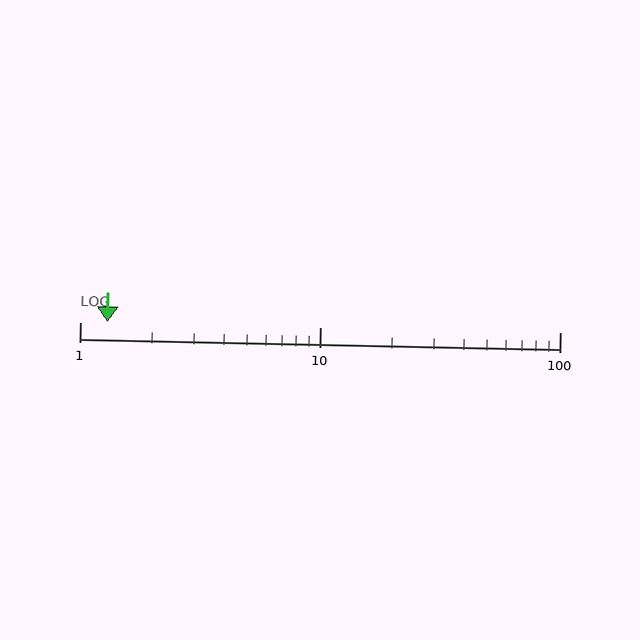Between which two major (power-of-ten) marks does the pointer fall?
The pointer is between 1 and 10.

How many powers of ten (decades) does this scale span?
The scale spans 2 decades, from 1 to 100.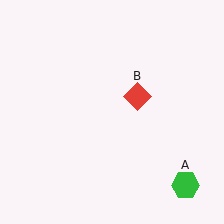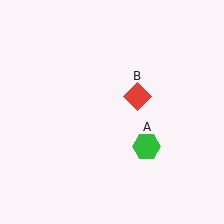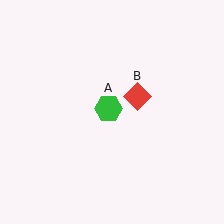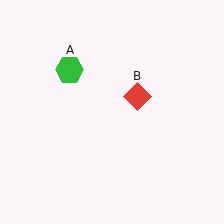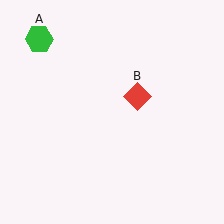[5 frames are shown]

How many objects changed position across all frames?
1 object changed position: green hexagon (object A).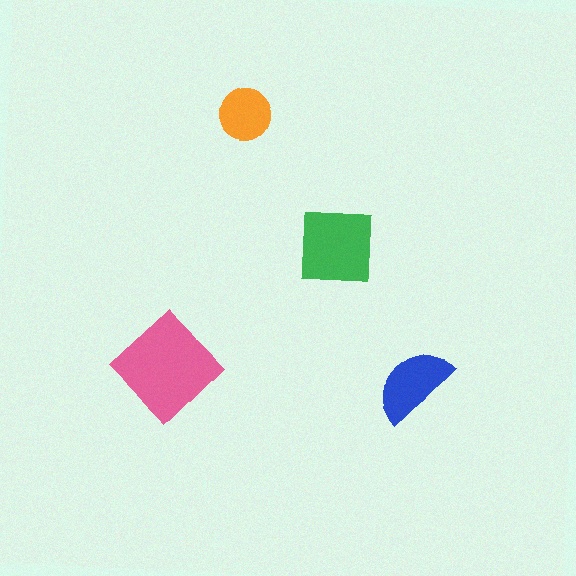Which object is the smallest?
The orange circle.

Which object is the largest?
The pink diamond.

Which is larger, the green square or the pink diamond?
The pink diamond.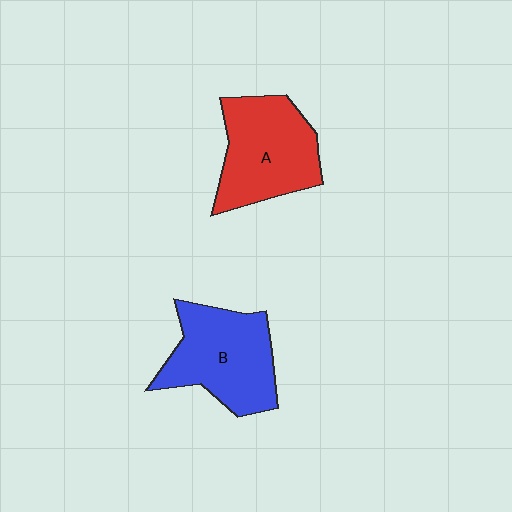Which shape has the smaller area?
Shape A (red).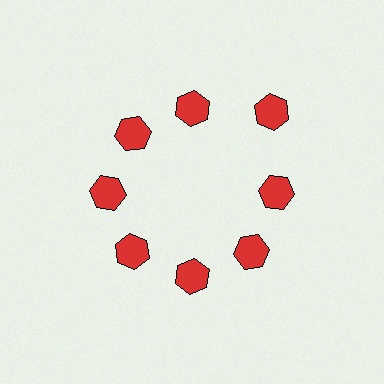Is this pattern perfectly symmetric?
No. The 8 red hexagons are arranged in a ring, but one element near the 2 o'clock position is pushed outward from the center, breaking the 8-fold rotational symmetry.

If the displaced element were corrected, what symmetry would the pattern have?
It would have 8-fold rotational symmetry — the pattern would map onto itself every 45 degrees.